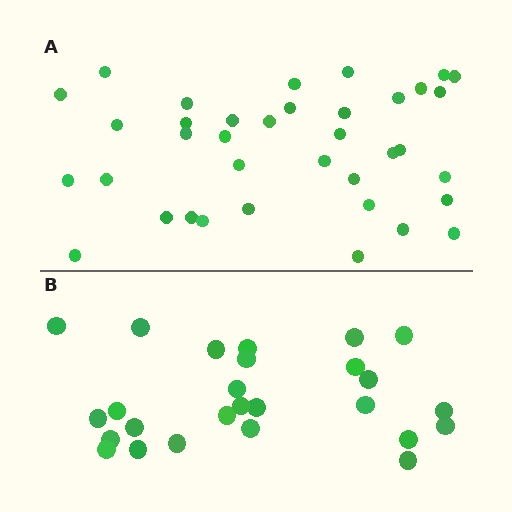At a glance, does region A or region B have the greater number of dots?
Region A (the top region) has more dots.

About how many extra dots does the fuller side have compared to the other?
Region A has roughly 12 or so more dots than region B.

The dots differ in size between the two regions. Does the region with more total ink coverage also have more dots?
No. Region B has more total ink coverage because its dots are larger, but region A actually contains more individual dots. Total area can be misleading — the number of items is what matters here.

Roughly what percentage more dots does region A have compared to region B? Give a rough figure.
About 40% more.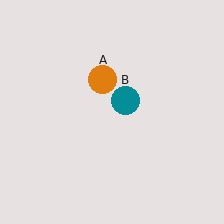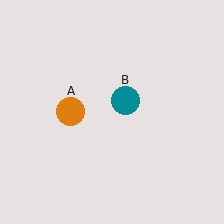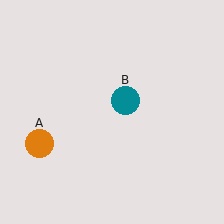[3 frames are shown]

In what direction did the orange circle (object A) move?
The orange circle (object A) moved down and to the left.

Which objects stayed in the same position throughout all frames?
Teal circle (object B) remained stationary.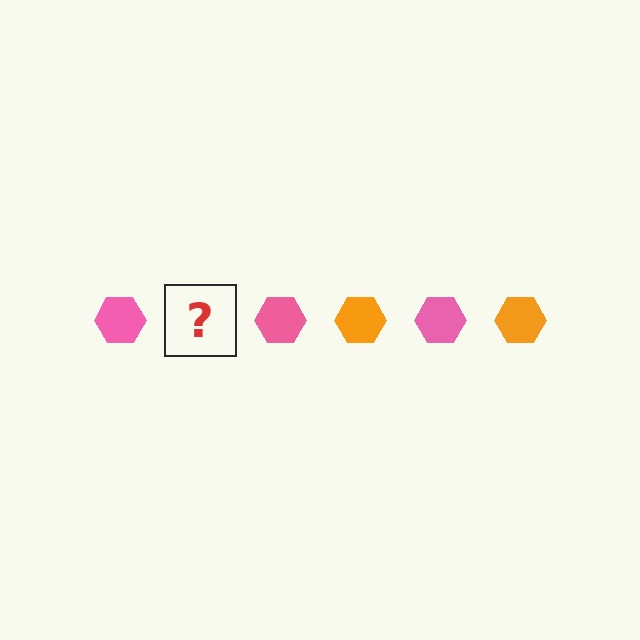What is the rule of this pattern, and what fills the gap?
The rule is that the pattern cycles through pink, orange hexagons. The gap should be filled with an orange hexagon.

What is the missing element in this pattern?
The missing element is an orange hexagon.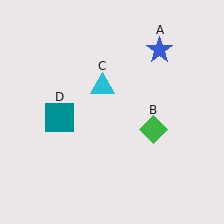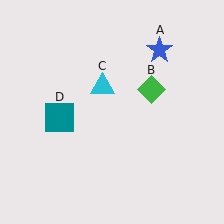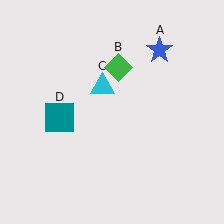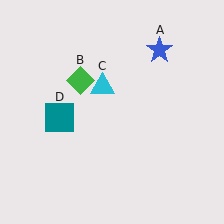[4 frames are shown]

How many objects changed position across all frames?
1 object changed position: green diamond (object B).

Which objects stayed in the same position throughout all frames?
Blue star (object A) and cyan triangle (object C) and teal square (object D) remained stationary.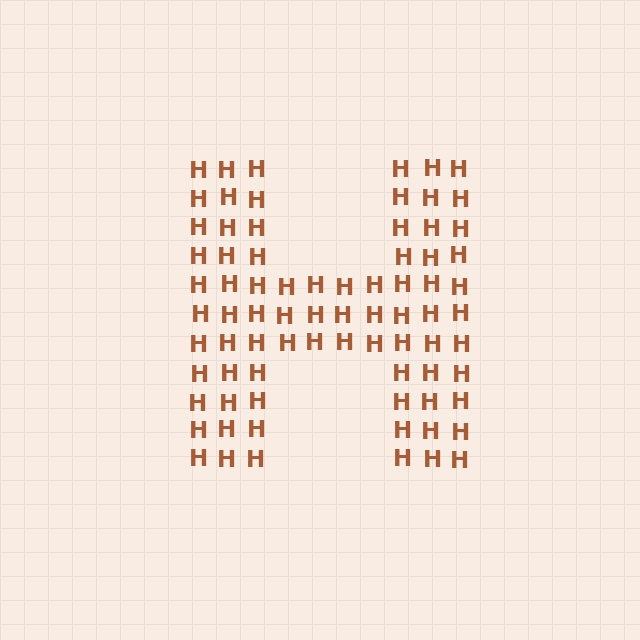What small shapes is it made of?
It is made of small letter H's.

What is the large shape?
The large shape is the letter H.